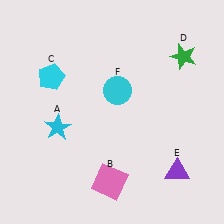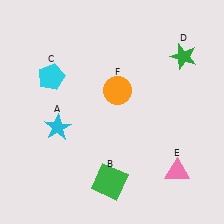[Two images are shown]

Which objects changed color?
B changed from pink to green. E changed from purple to pink. F changed from cyan to orange.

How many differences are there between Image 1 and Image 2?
There are 3 differences between the two images.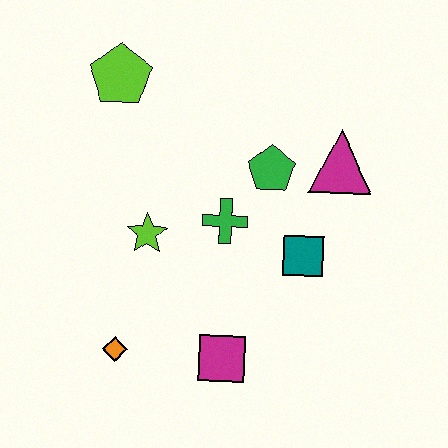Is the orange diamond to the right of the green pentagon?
No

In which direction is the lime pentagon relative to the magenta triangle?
The lime pentagon is to the left of the magenta triangle.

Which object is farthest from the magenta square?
The lime pentagon is farthest from the magenta square.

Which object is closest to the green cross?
The green pentagon is closest to the green cross.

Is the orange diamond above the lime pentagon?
No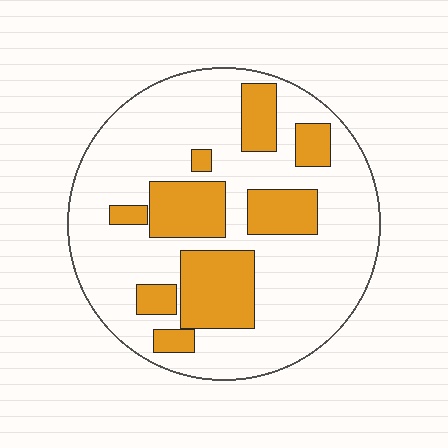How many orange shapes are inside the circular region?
9.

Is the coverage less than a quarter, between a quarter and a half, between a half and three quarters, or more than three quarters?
Between a quarter and a half.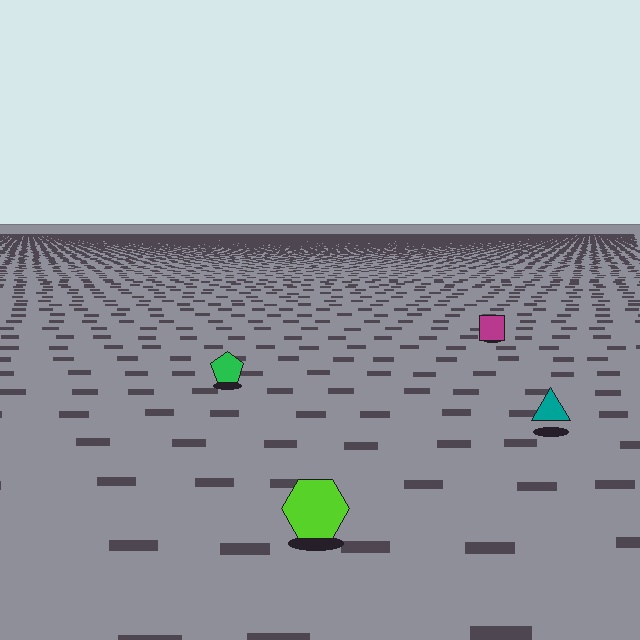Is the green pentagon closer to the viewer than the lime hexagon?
No. The lime hexagon is closer — you can tell from the texture gradient: the ground texture is coarser near it.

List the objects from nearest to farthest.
From nearest to farthest: the lime hexagon, the teal triangle, the green pentagon, the magenta square.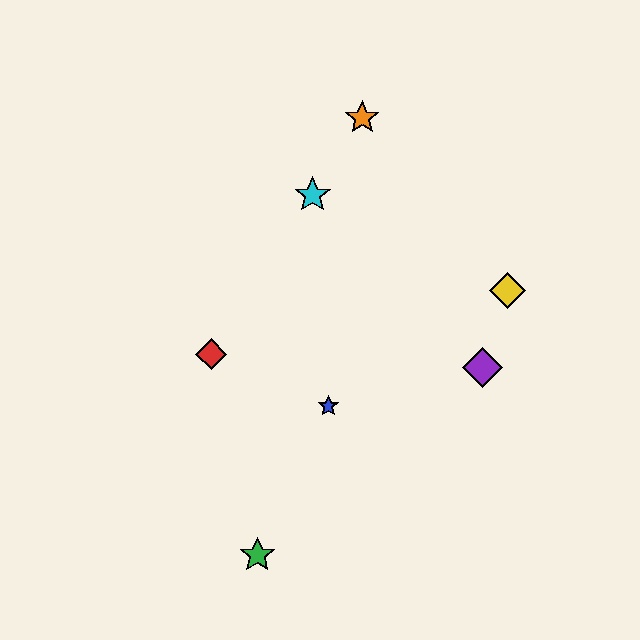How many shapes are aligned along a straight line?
3 shapes (the red diamond, the orange star, the cyan star) are aligned along a straight line.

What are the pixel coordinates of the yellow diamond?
The yellow diamond is at (507, 290).